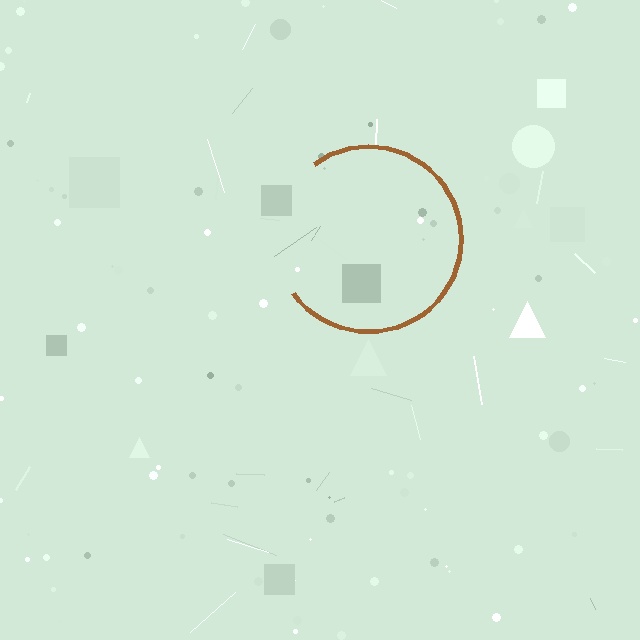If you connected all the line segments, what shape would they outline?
They would outline a circle.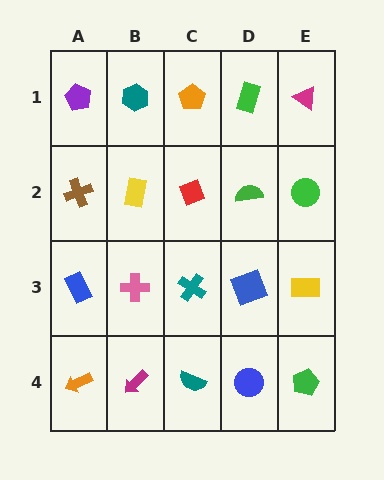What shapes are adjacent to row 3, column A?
A brown cross (row 2, column A), an orange arrow (row 4, column A), a pink cross (row 3, column B).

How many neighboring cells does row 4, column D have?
3.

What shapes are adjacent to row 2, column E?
A magenta triangle (row 1, column E), a yellow rectangle (row 3, column E), a green semicircle (row 2, column D).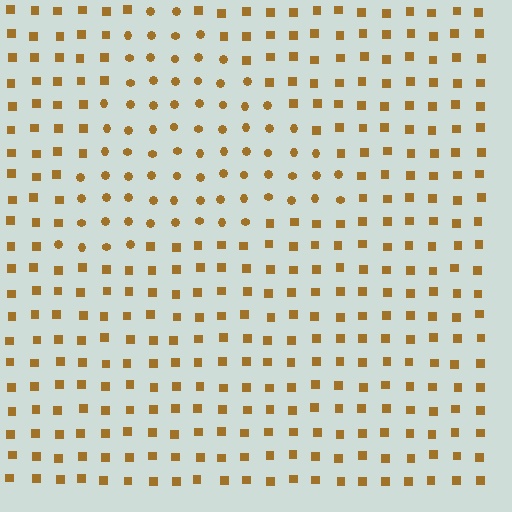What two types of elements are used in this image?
The image uses circles inside the triangle region and squares outside it.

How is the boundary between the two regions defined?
The boundary is defined by a change in element shape: circles inside vs. squares outside. All elements share the same color and spacing.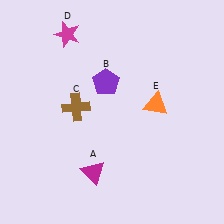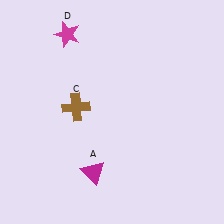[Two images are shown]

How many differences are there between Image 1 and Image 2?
There are 2 differences between the two images.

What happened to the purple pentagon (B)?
The purple pentagon (B) was removed in Image 2. It was in the top-left area of Image 1.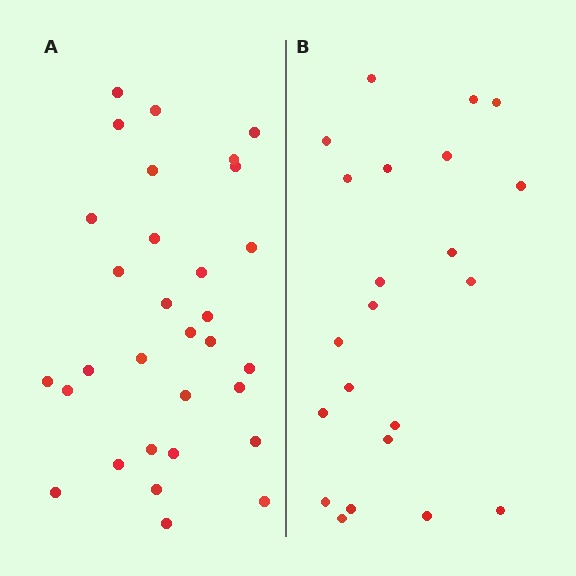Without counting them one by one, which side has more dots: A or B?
Region A (the left region) has more dots.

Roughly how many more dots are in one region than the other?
Region A has roughly 8 or so more dots than region B.